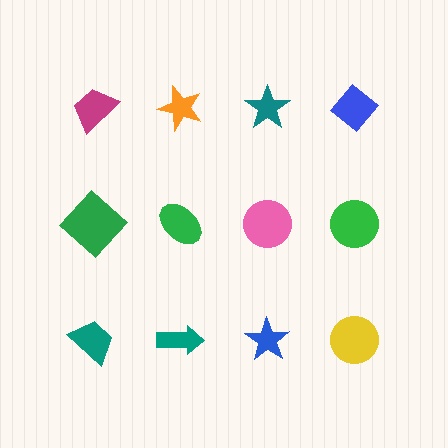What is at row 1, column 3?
A teal star.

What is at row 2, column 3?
A pink circle.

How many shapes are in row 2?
4 shapes.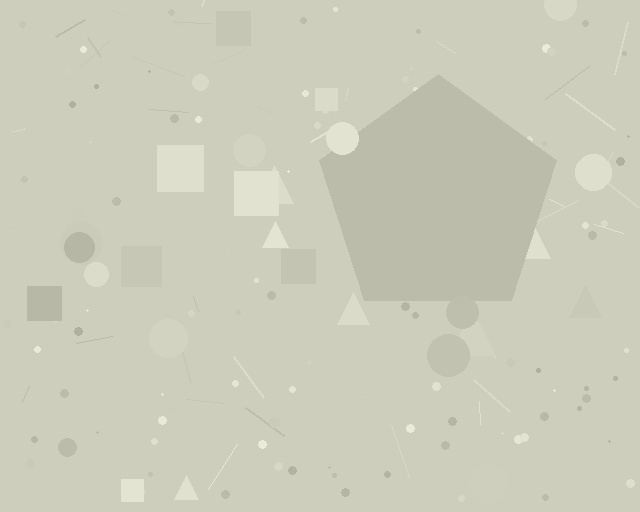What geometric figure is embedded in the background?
A pentagon is embedded in the background.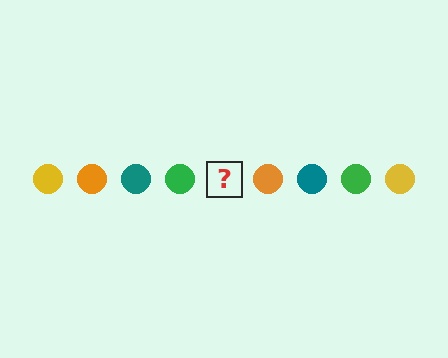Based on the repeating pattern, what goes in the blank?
The blank should be a yellow circle.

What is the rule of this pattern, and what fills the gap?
The rule is that the pattern cycles through yellow, orange, teal, green circles. The gap should be filled with a yellow circle.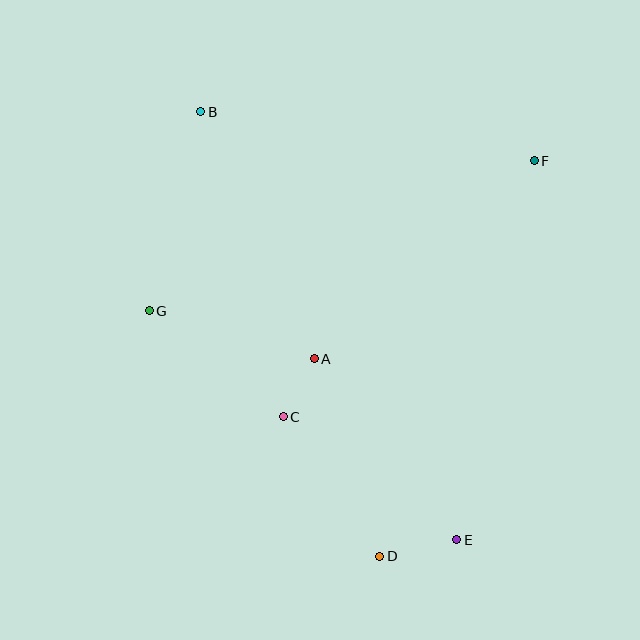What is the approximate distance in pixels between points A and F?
The distance between A and F is approximately 296 pixels.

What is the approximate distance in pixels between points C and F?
The distance between C and F is approximately 358 pixels.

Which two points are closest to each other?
Points A and C are closest to each other.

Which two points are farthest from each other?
Points B and E are farthest from each other.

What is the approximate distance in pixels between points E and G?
The distance between E and G is approximately 384 pixels.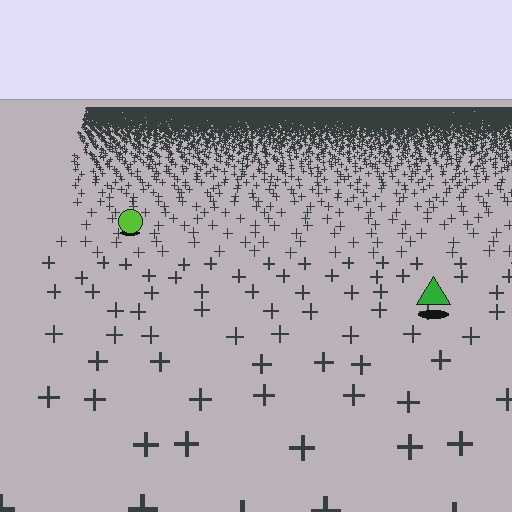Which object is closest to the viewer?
The green triangle is closest. The texture marks near it are larger and more spread out.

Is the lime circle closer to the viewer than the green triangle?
No. The green triangle is closer — you can tell from the texture gradient: the ground texture is coarser near it.